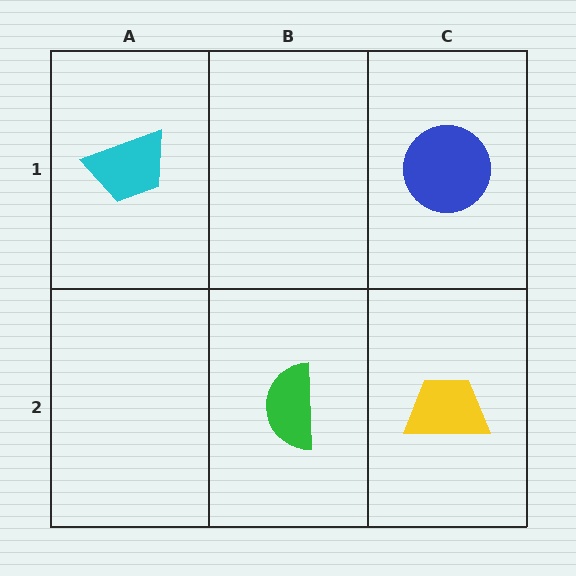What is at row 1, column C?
A blue circle.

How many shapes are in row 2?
2 shapes.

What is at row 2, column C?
A yellow trapezoid.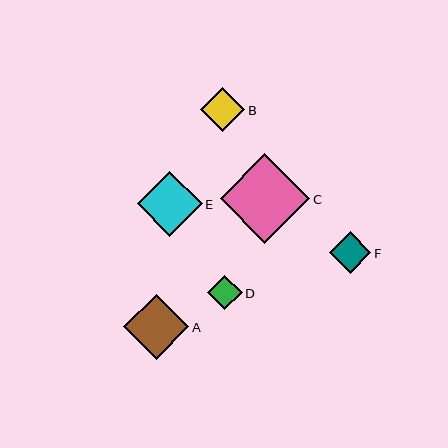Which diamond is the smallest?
Diamond D is the smallest with a size of approximately 35 pixels.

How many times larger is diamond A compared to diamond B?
Diamond A is approximately 1.5 times the size of diamond B.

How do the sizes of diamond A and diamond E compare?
Diamond A and diamond E are approximately the same size.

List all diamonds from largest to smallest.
From largest to smallest: C, A, E, B, F, D.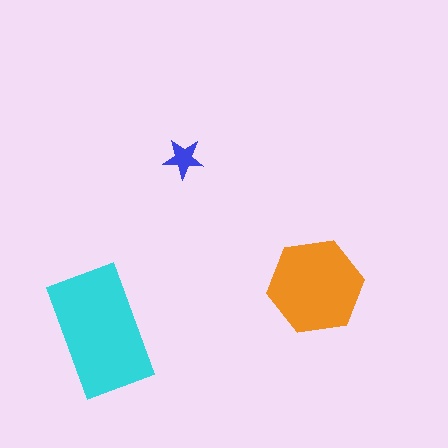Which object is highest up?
The blue star is topmost.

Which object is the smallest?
The blue star.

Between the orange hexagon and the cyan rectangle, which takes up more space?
The cyan rectangle.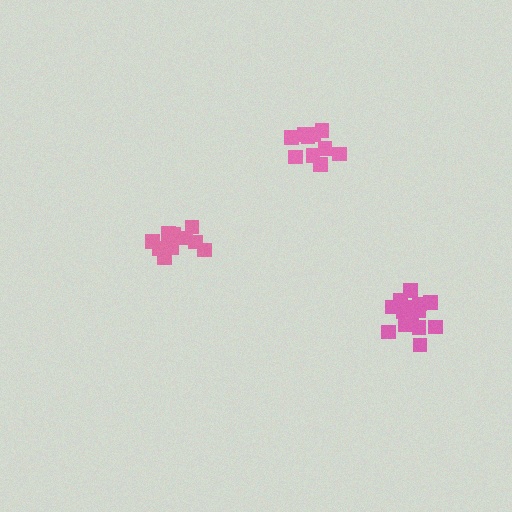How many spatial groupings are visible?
There are 3 spatial groupings.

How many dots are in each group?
Group 1: 11 dots, Group 2: 10 dots, Group 3: 14 dots (35 total).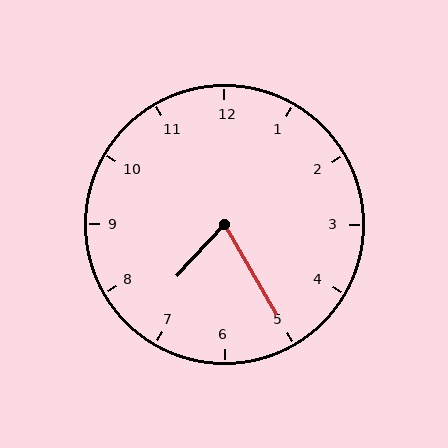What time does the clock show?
7:25.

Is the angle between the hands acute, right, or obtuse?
It is acute.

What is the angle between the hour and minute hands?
Approximately 72 degrees.